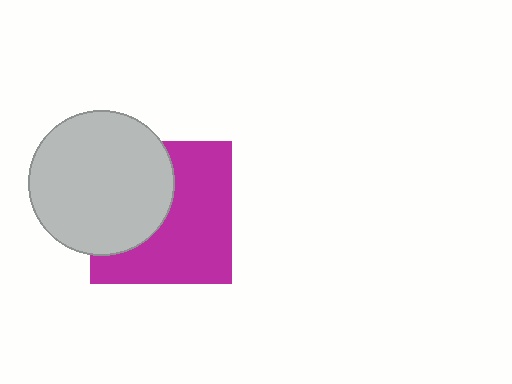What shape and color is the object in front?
The object in front is a light gray circle.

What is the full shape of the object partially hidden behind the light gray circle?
The partially hidden object is a magenta square.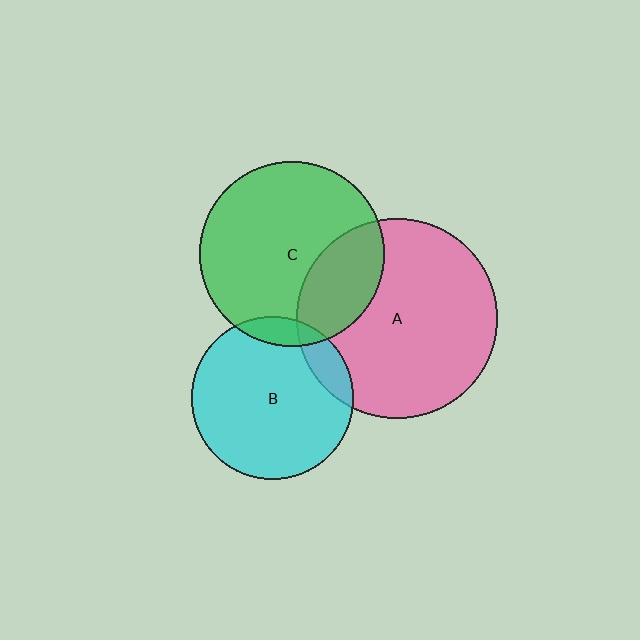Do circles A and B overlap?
Yes.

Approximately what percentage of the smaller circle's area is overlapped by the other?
Approximately 10%.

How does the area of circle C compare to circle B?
Approximately 1.3 times.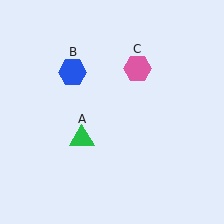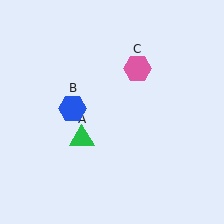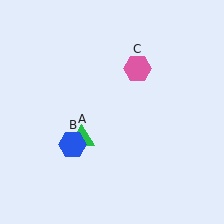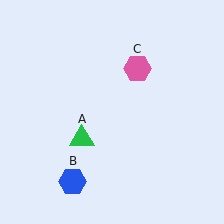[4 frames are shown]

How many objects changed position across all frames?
1 object changed position: blue hexagon (object B).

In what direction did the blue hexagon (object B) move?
The blue hexagon (object B) moved down.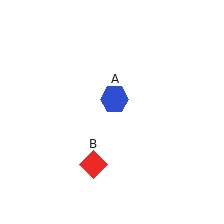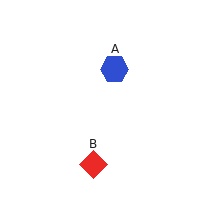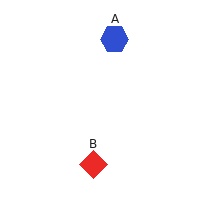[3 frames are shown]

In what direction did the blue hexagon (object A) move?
The blue hexagon (object A) moved up.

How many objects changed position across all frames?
1 object changed position: blue hexagon (object A).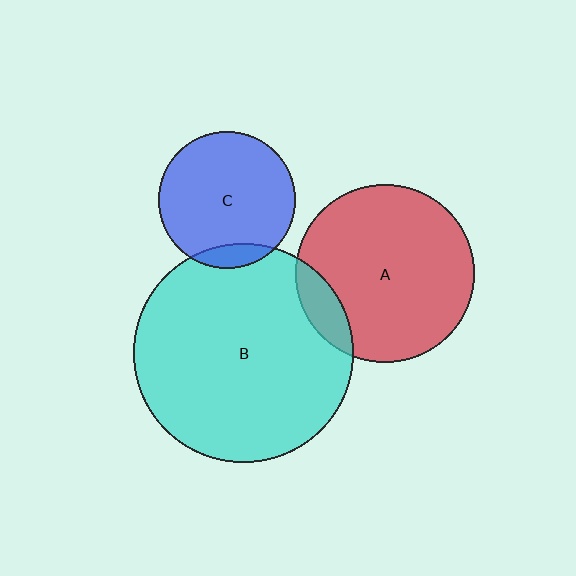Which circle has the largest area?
Circle B (cyan).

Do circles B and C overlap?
Yes.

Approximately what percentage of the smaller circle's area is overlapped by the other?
Approximately 10%.